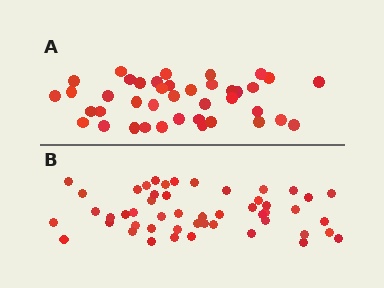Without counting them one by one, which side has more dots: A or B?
Region B (the bottom region) has more dots.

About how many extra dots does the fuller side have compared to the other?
Region B has roughly 10 or so more dots than region A.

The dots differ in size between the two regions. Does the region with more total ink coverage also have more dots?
No. Region A has more total ink coverage because its dots are larger, but region B actually contains more individual dots. Total area can be misleading — the number of items is what matters here.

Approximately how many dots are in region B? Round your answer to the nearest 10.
About 50 dots.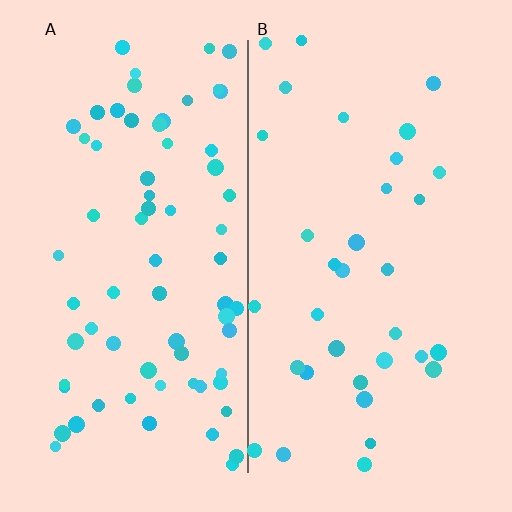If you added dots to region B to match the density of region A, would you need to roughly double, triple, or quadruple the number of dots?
Approximately double.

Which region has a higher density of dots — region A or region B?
A (the left).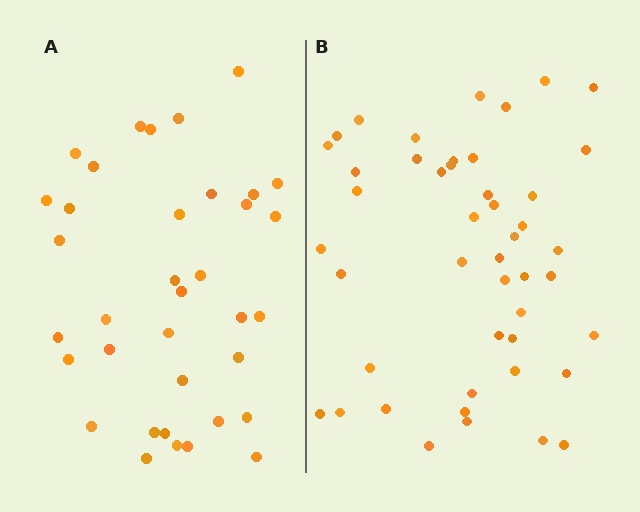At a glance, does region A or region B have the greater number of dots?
Region B (the right region) has more dots.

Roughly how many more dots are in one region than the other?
Region B has roughly 10 or so more dots than region A.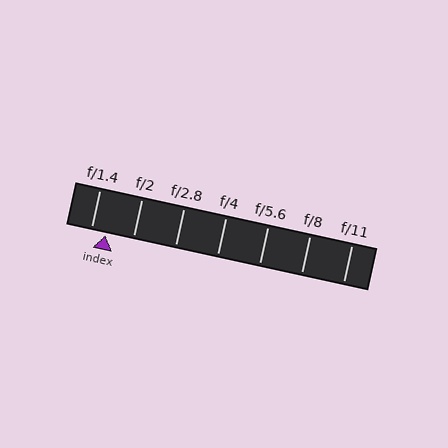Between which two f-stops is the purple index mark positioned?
The index mark is between f/1.4 and f/2.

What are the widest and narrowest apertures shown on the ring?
The widest aperture shown is f/1.4 and the narrowest is f/11.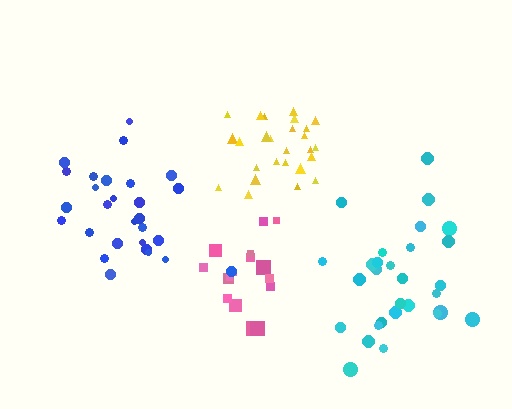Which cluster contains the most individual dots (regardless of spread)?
Cyan (29).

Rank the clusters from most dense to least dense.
yellow, blue, pink, cyan.